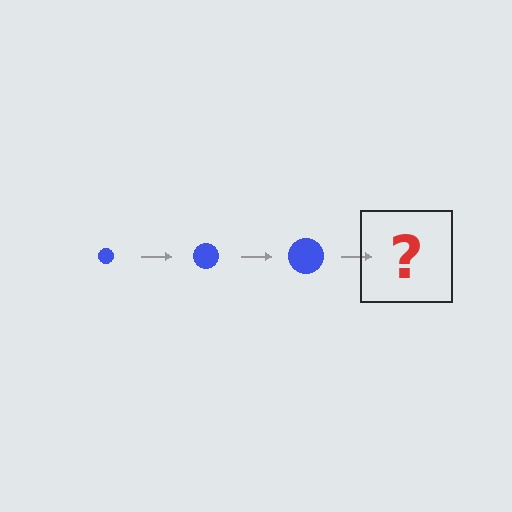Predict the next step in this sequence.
The next step is a blue circle, larger than the previous one.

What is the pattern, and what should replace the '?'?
The pattern is that the circle gets progressively larger each step. The '?' should be a blue circle, larger than the previous one.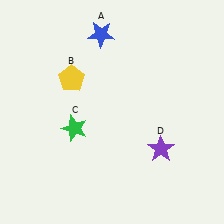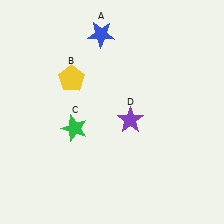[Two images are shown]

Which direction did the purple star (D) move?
The purple star (D) moved left.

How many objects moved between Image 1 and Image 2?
1 object moved between the two images.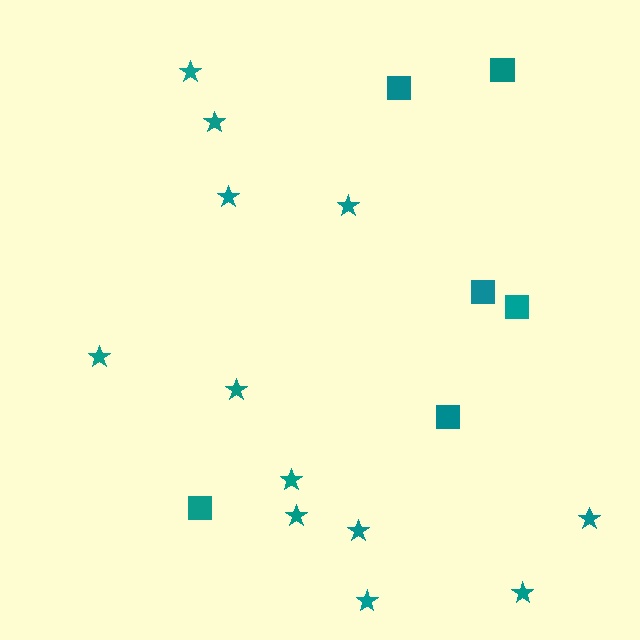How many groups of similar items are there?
There are 2 groups: one group of stars (12) and one group of squares (6).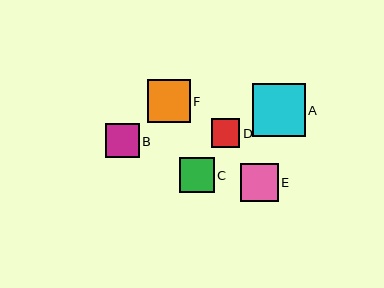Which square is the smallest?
Square D is the smallest with a size of approximately 29 pixels.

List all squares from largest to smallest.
From largest to smallest: A, F, E, C, B, D.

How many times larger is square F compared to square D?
Square F is approximately 1.5 times the size of square D.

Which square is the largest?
Square A is the largest with a size of approximately 53 pixels.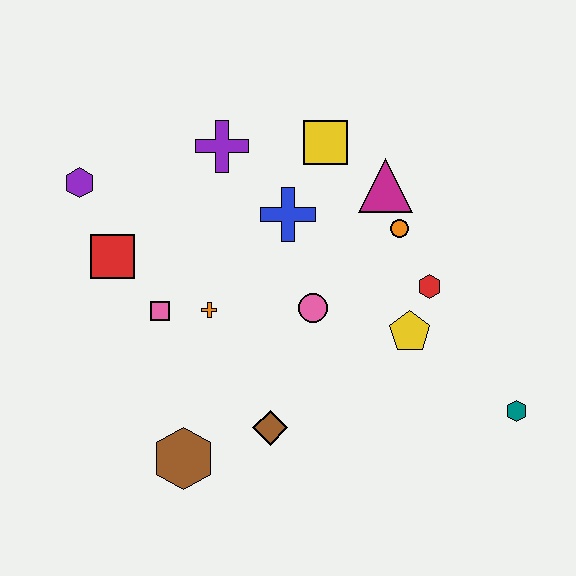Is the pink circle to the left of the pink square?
No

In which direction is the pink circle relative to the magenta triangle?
The pink circle is below the magenta triangle.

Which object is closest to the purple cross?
The blue cross is closest to the purple cross.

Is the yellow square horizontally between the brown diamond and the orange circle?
Yes